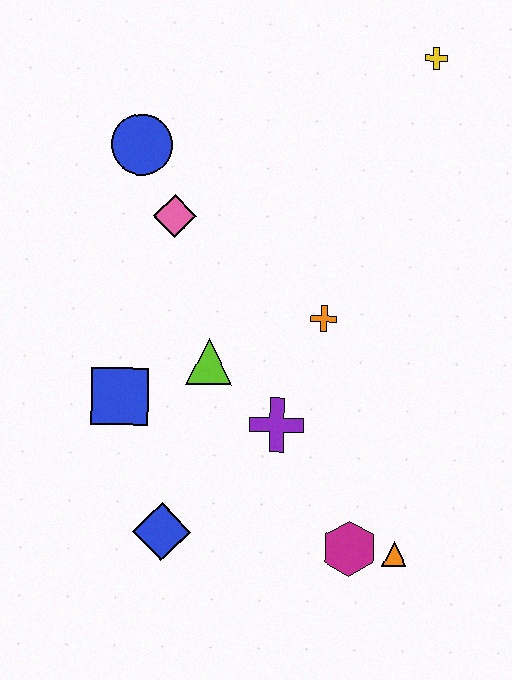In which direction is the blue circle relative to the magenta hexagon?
The blue circle is above the magenta hexagon.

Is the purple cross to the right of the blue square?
Yes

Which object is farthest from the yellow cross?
The blue diamond is farthest from the yellow cross.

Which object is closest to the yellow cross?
The orange cross is closest to the yellow cross.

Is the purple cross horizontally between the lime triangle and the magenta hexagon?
Yes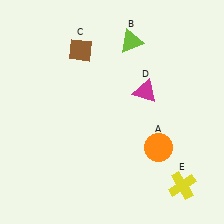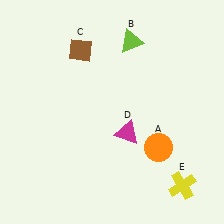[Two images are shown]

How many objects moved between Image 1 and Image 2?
1 object moved between the two images.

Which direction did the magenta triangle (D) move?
The magenta triangle (D) moved down.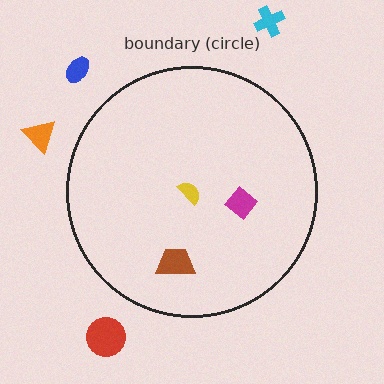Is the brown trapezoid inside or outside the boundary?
Inside.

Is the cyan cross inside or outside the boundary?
Outside.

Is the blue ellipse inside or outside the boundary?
Outside.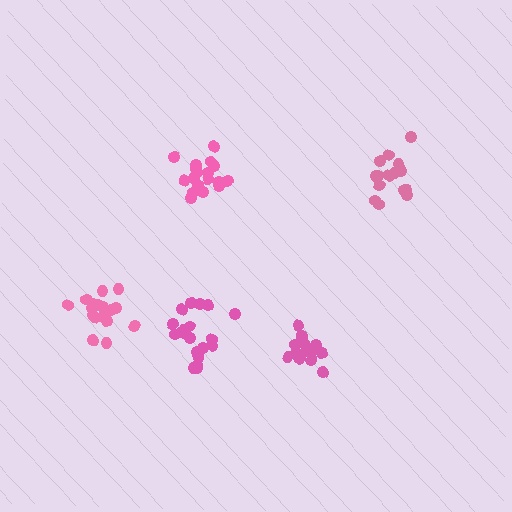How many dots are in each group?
Group 1: 18 dots, Group 2: 17 dots, Group 3: 15 dots, Group 4: 18 dots, Group 5: 19 dots (87 total).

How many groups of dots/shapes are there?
There are 5 groups.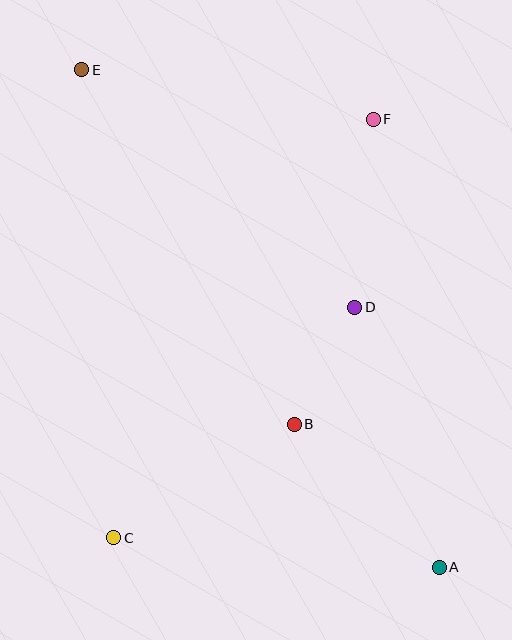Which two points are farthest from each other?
Points A and E are farthest from each other.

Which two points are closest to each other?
Points B and D are closest to each other.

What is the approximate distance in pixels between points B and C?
The distance between B and C is approximately 213 pixels.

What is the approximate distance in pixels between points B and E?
The distance between B and E is approximately 414 pixels.